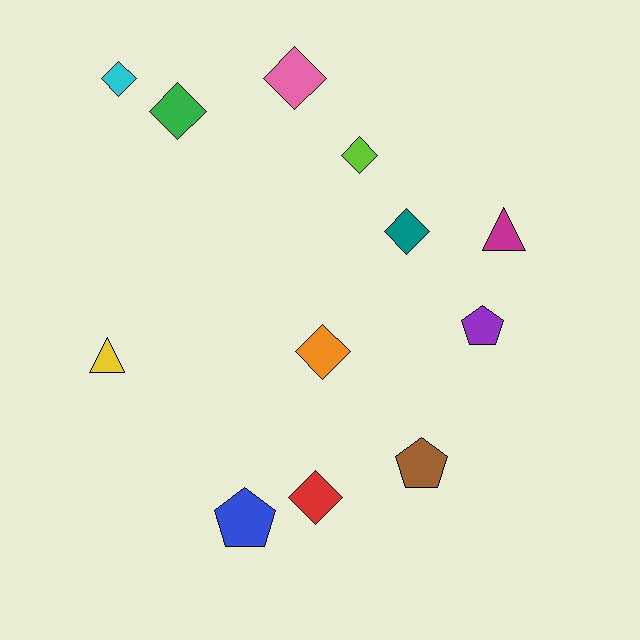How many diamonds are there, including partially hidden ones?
There are 7 diamonds.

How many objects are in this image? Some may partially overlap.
There are 12 objects.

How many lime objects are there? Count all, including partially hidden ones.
There is 1 lime object.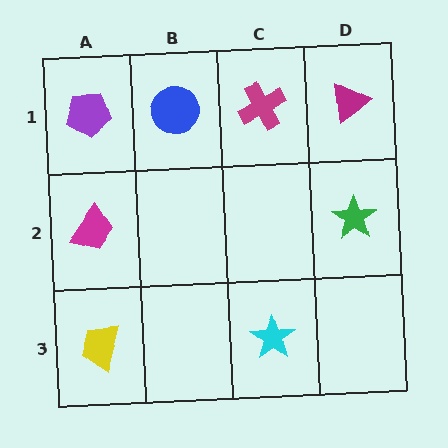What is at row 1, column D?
A magenta triangle.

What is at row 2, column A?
A magenta trapezoid.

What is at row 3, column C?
A cyan star.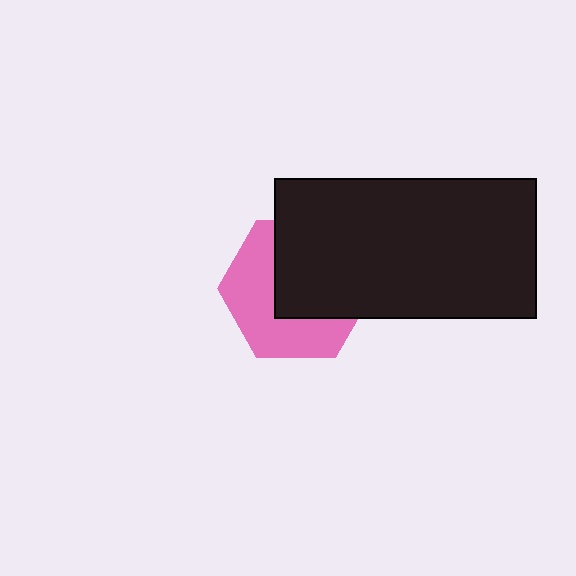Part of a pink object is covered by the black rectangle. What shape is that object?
It is a hexagon.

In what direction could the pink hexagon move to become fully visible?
The pink hexagon could move toward the lower-left. That would shift it out from behind the black rectangle entirely.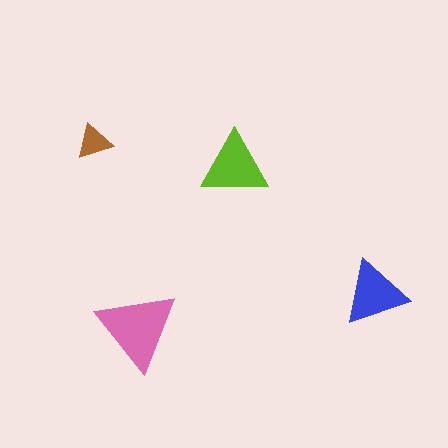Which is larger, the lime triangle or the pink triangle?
The pink one.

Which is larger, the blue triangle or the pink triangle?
The pink one.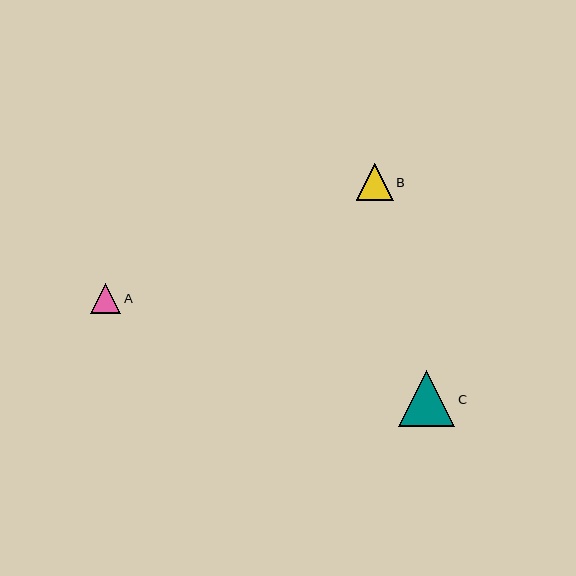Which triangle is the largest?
Triangle C is the largest with a size of approximately 56 pixels.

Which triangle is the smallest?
Triangle A is the smallest with a size of approximately 30 pixels.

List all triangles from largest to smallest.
From largest to smallest: C, B, A.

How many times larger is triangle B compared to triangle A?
Triangle B is approximately 1.2 times the size of triangle A.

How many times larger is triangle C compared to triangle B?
Triangle C is approximately 1.5 times the size of triangle B.